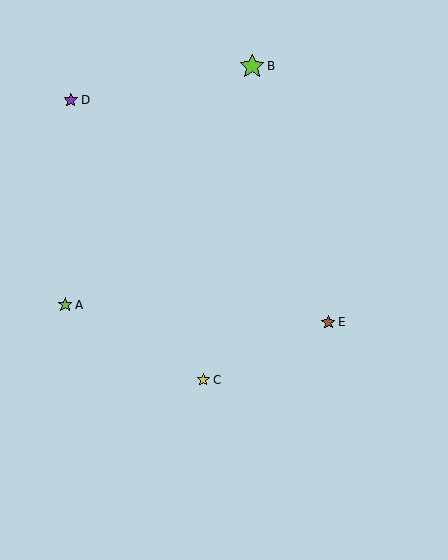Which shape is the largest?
The lime star (labeled B) is the largest.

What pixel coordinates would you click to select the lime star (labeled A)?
Click at (65, 305) to select the lime star A.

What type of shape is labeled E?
Shape E is a brown star.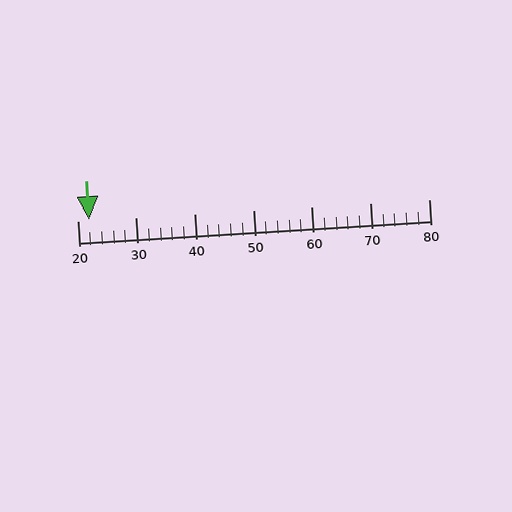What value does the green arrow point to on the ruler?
The green arrow points to approximately 22.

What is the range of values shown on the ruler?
The ruler shows values from 20 to 80.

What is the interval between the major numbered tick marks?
The major tick marks are spaced 10 units apart.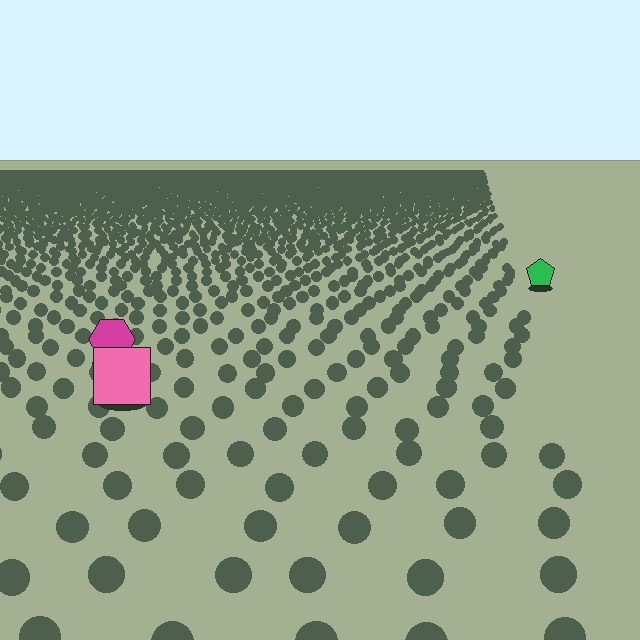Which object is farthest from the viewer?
The green pentagon is farthest from the viewer. It appears smaller and the ground texture around it is denser.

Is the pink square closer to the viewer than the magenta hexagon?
Yes. The pink square is closer — you can tell from the texture gradient: the ground texture is coarser near it.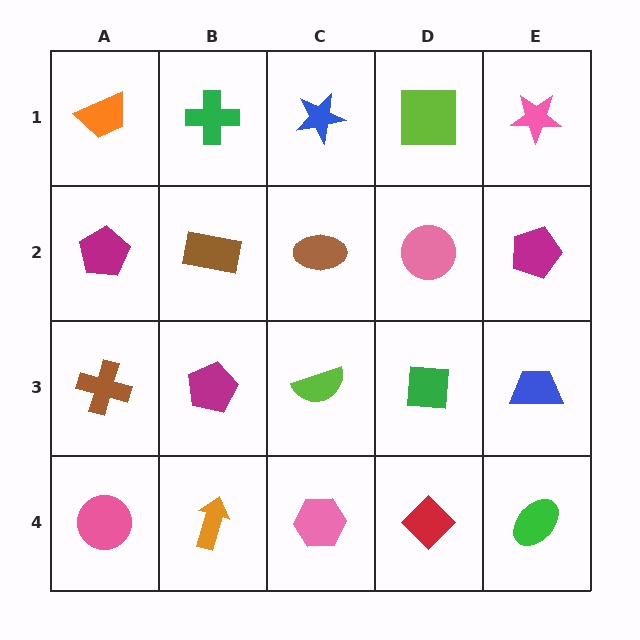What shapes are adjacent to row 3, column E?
A magenta pentagon (row 2, column E), a green ellipse (row 4, column E), a green square (row 3, column D).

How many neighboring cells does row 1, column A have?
2.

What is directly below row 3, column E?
A green ellipse.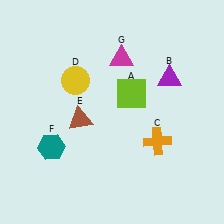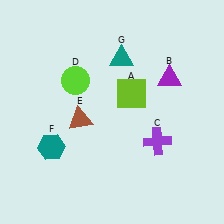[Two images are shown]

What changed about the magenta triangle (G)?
In Image 1, G is magenta. In Image 2, it changed to teal.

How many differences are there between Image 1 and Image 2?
There are 3 differences between the two images.